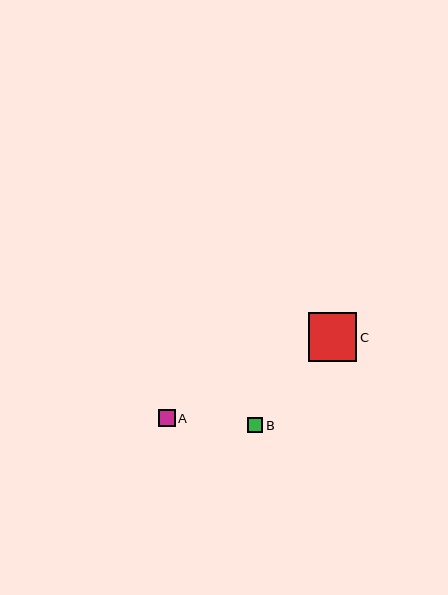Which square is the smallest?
Square B is the smallest with a size of approximately 15 pixels.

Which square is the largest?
Square C is the largest with a size of approximately 49 pixels.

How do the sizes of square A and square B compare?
Square A and square B are approximately the same size.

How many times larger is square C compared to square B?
Square C is approximately 3.2 times the size of square B.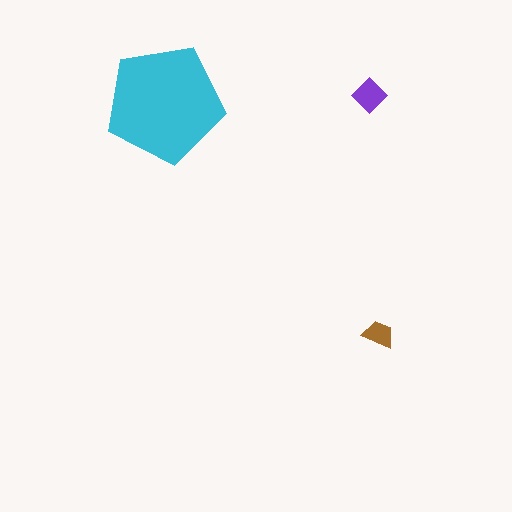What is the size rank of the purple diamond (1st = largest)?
2nd.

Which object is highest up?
The purple diamond is topmost.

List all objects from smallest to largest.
The brown trapezoid, the purple diamond, the cyan pentagon.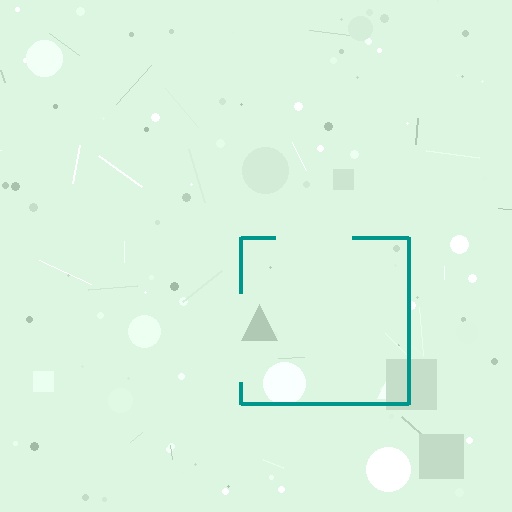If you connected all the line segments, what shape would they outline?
They would outline a square.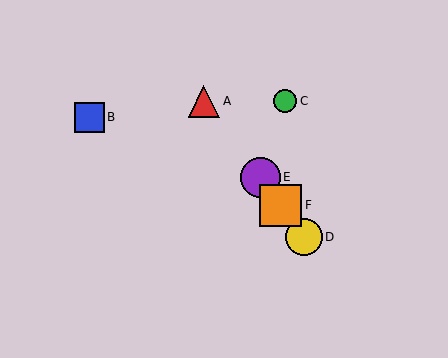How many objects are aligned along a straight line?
4 objects (A, D, E, F) are aligned along a straight line.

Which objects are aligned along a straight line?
Objects A, D, E, F are aligned along a straight line.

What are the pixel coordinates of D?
Object D is at (304, 237).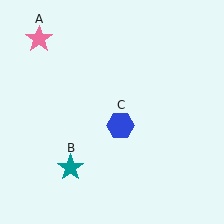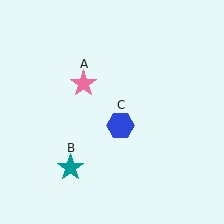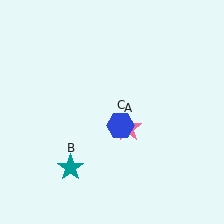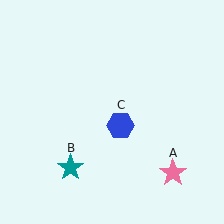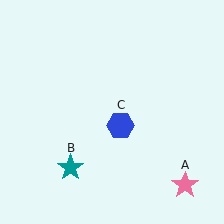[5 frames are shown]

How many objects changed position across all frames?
1 object changed position: pink star (object A).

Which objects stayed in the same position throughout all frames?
Teal star (object B) and blue hexagon (object C) remained stationary.